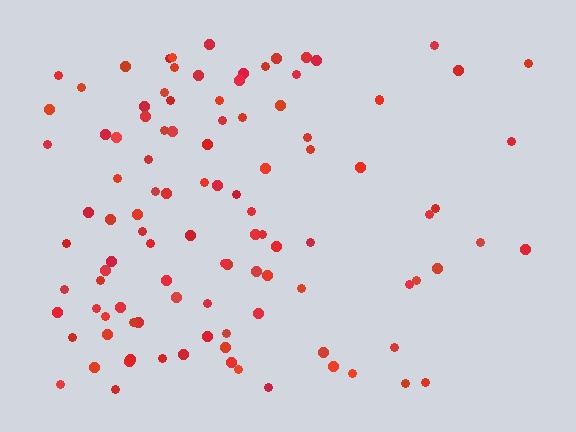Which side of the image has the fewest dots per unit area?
The right.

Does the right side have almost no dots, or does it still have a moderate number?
Still a moderate number, just noticeably fewer than the left.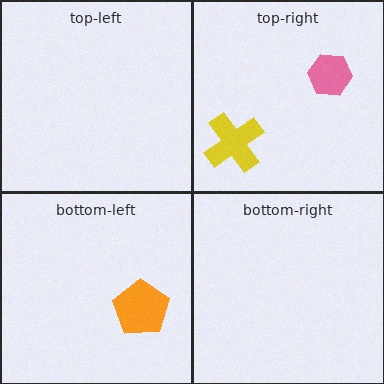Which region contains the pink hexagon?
The top-right region.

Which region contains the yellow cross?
The top-right region.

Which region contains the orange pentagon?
The bottom-left region.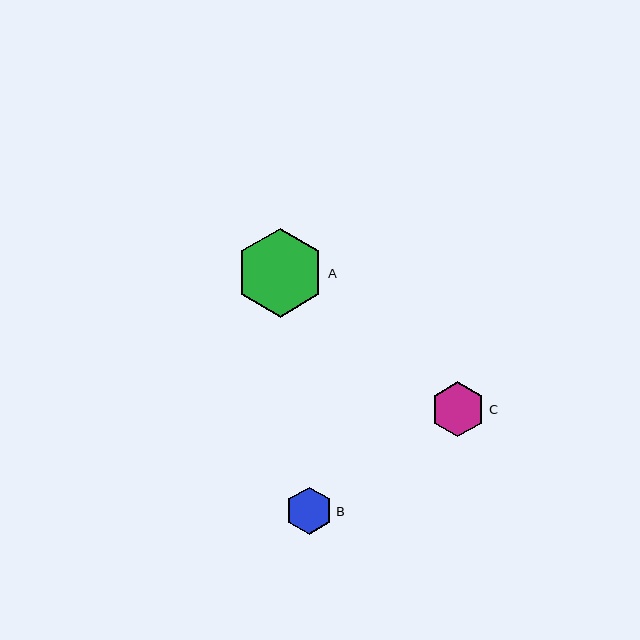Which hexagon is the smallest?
Hexagon B is the smallest with a size of approximately 47 pixels.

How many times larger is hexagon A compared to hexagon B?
Hexagon A is approximately 1.9 times the size of hexagon B.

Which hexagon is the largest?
Hexagon A is the largest with a size of approximately 89 pixels.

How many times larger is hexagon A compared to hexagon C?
Hexagon A is approximately 1.6 times the size of hexagon C.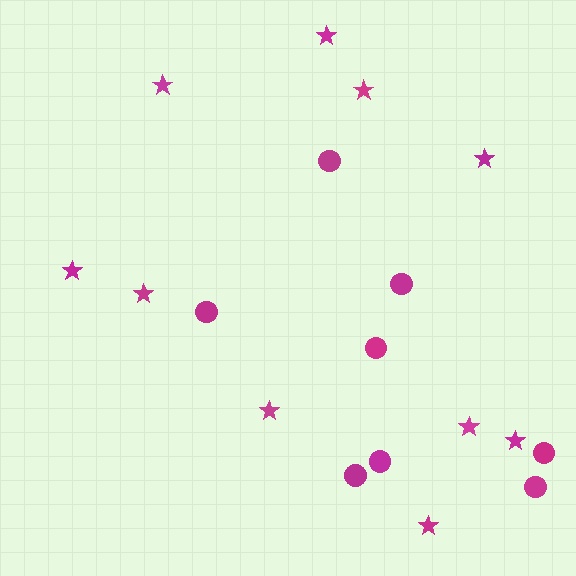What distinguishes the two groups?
There are 2 groups: one group of stars (10) and one group of circles (8).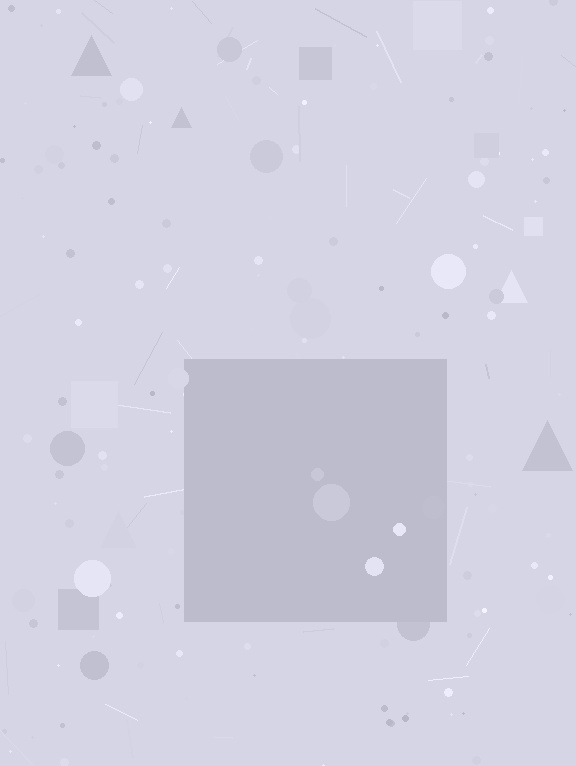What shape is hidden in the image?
A square is hidden in the image.